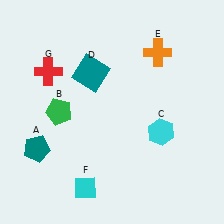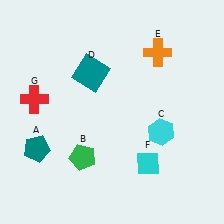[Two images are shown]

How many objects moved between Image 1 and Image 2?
3 objects moved between the two images.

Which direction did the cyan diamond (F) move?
The cyan diamond (F) moved right.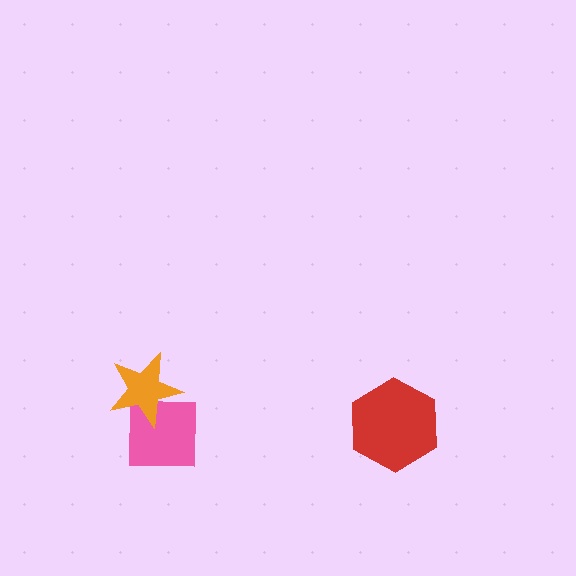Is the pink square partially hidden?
Yes, it is partially covered by another shape.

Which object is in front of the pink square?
The orange star is in front of the pink square.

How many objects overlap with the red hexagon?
0 objects overlap with the red hexagon.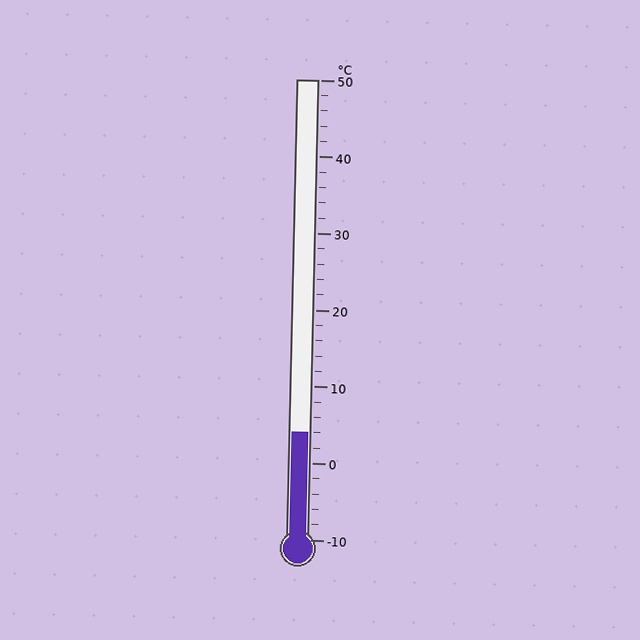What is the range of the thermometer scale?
The thermometer scale ranges from -10°C to 50°C.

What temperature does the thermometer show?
The thermometer shows approximately 4°C.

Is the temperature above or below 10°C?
The temperature is below 10°C.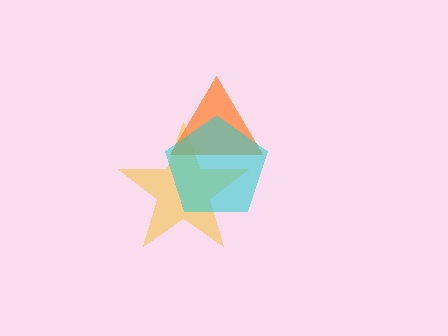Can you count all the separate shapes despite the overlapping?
Yes, there are 3 separate shapes.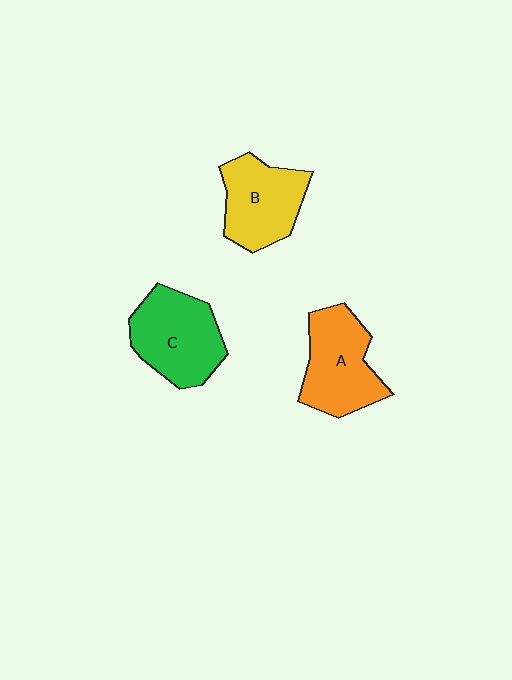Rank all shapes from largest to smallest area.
From largest to smallest: C (green), A (orange), B (yellow).